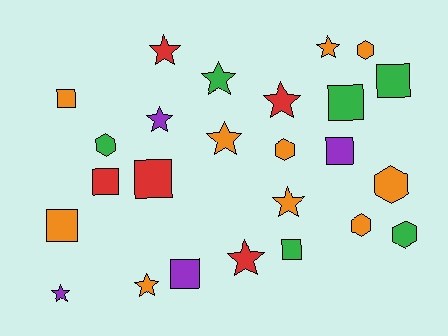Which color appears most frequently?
Orange, with 10 objects.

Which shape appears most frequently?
Star, with 10 objects.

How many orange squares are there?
There are 2 orange squares.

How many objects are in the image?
There are 25 objects.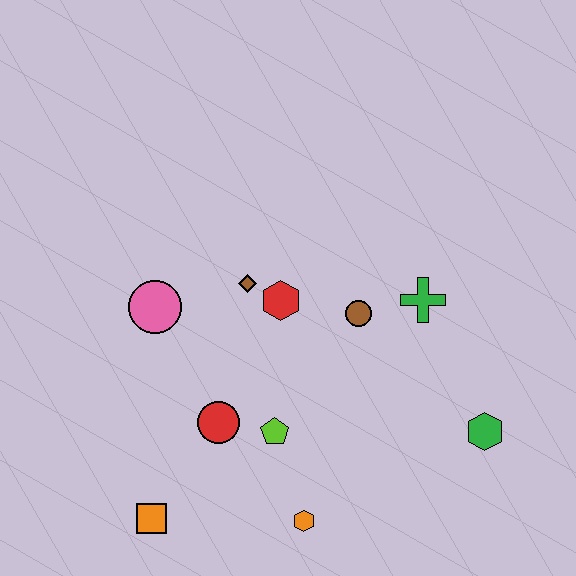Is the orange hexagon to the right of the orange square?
Yes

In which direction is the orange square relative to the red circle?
The orange square is below the red circle.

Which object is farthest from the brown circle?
The orange square is farthest from the brown circle.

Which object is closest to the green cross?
The brown circle is closest to the green cross.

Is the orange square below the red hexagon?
Yes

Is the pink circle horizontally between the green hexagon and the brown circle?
No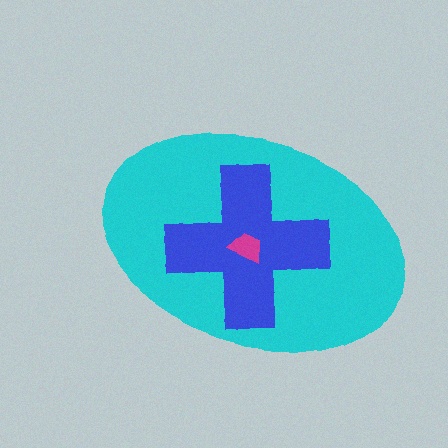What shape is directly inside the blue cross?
The magenta trapezoid.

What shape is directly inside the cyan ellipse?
The blue cross.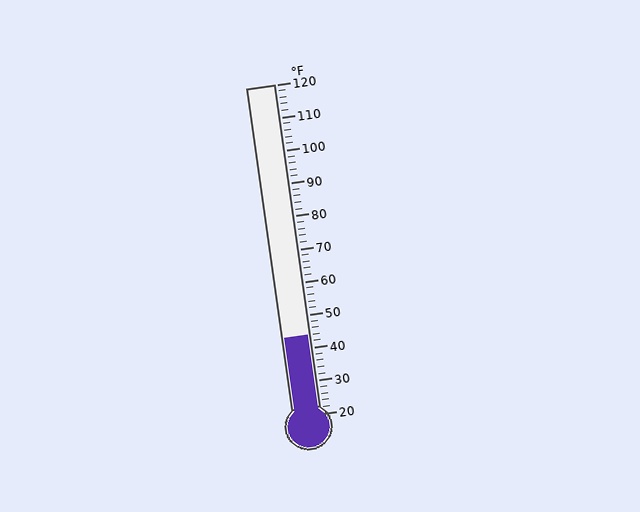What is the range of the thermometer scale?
The thermometer scale ranges from 20°F to 120°F.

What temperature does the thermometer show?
The thermometer shows approximately 44°F.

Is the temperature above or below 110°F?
The temperature is below 110°F.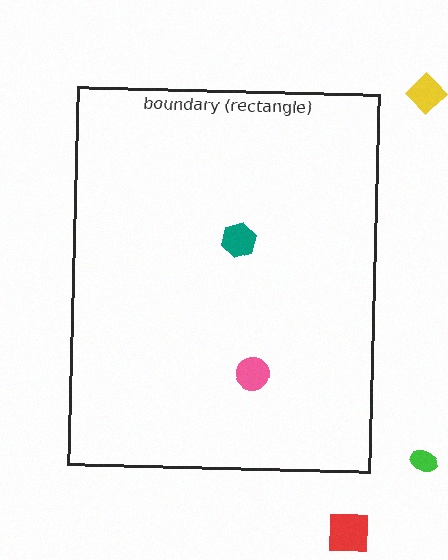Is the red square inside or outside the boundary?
Outside.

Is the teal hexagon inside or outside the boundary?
Inside.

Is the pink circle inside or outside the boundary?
Inside.